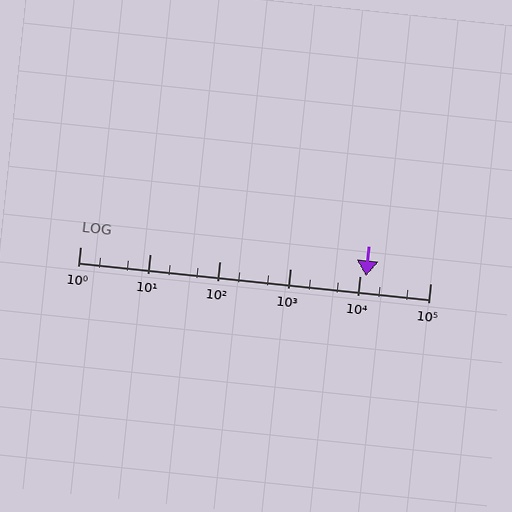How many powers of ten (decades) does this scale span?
The scale spans 5 decades, from 1 to 100000.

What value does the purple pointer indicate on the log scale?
The pointer indicates approximately 12000.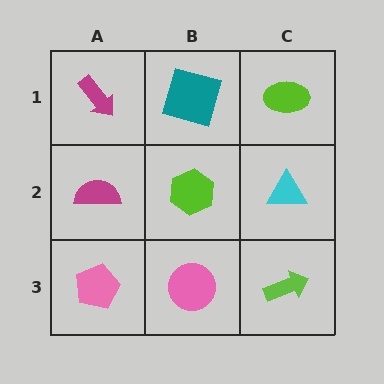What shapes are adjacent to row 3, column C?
A cyan triangle (row 2, column C), a pink circle (row 3, column B).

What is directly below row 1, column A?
A magenta semicircle.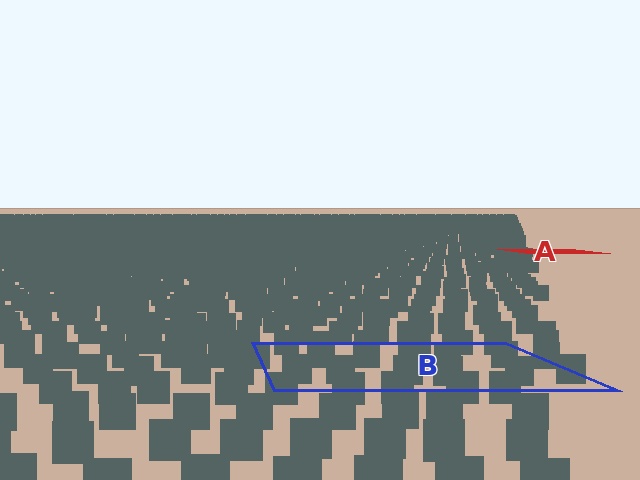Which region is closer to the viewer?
Region B is closer. The texture elements there are larger and more spread out.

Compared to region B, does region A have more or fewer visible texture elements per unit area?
Region A has more texture elements per unit area — they are packed more densely because it is farther away.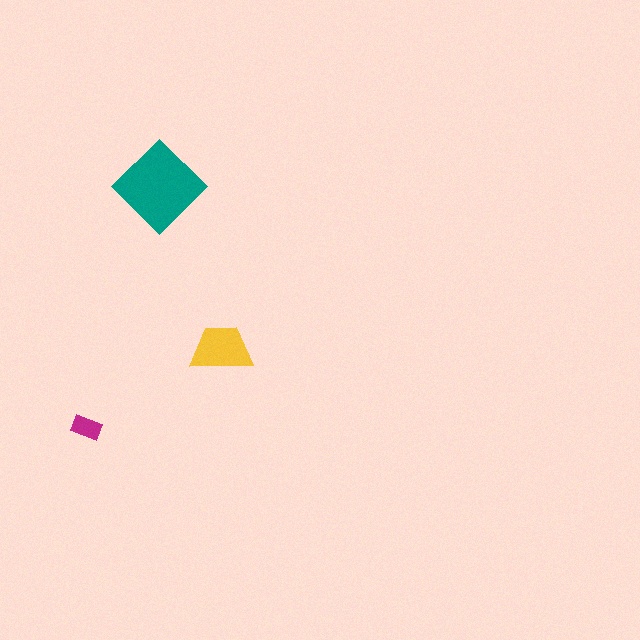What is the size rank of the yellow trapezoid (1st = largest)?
2nd.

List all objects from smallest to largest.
The magenta rectangle, the yellow trapezoid, the teal diamond.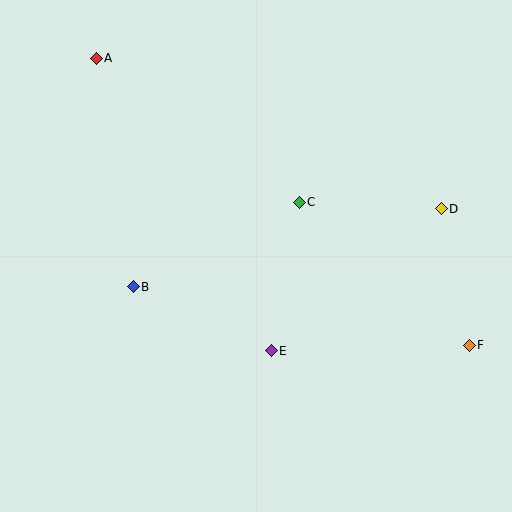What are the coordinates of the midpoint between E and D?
The midpoint between E and D is at (356, 280).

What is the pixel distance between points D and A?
The distance between D and A is 377 pixels.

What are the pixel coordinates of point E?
Point E is at (271, 351).